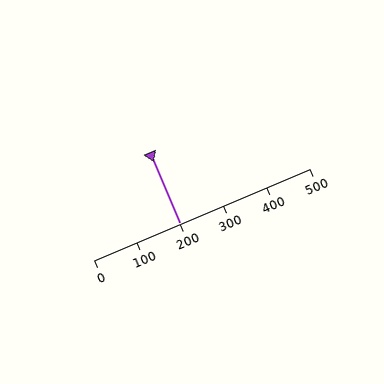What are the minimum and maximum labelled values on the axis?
The axis runs from 0 to 500.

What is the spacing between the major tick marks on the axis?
The major ticks are spaced 100 apart.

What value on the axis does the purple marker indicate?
The marker indicates approximately 200.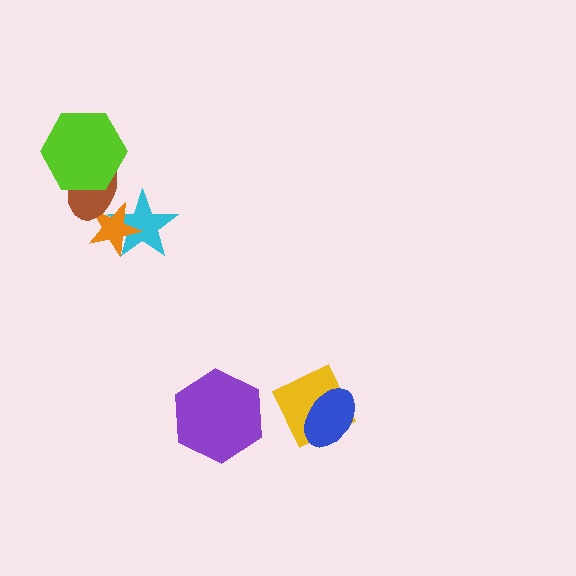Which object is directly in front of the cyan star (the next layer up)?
The orange star is directly in front of the cyan star.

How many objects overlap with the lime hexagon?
1 object overlaps with the lime hexagon.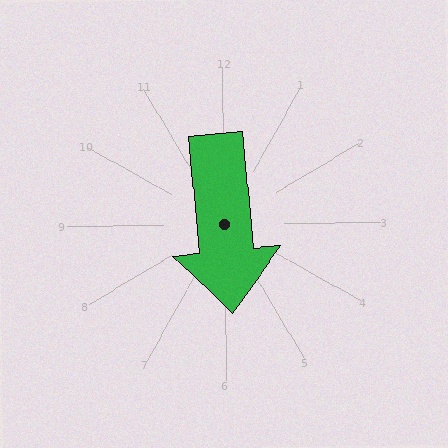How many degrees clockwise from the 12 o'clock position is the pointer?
Approximately 175 degrees.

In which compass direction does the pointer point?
South.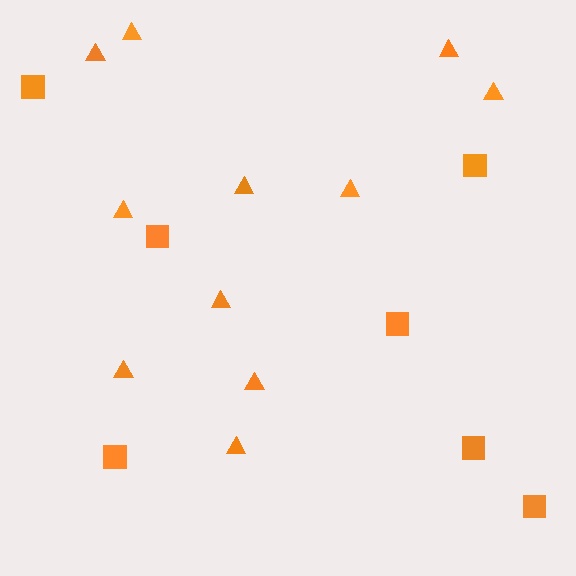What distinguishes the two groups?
There are 2 groups: one group of squares (7) and one group of triangles (11).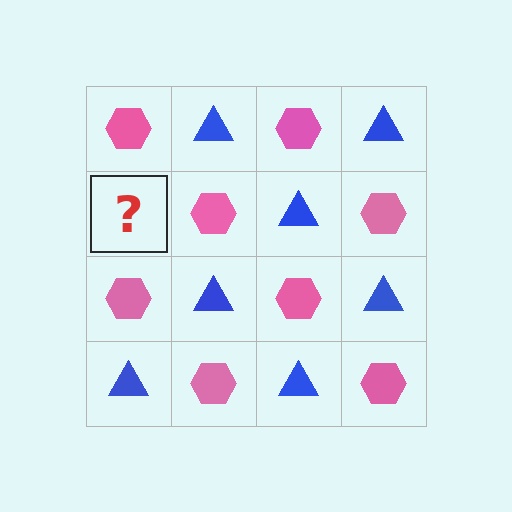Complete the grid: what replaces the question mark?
The question mark should be replaced with a blue triangle.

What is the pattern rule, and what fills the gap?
The rule is that it alternates pink hexagon and blue triangle in a checkerboard pattern. The gap should be filled with a blue triangle.